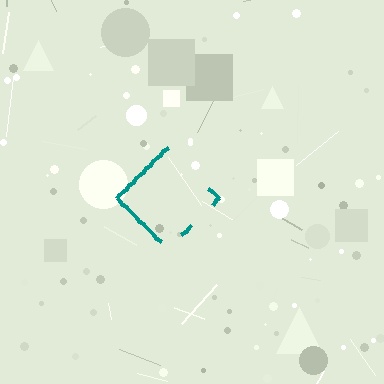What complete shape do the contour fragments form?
The contour fragments form a diamond.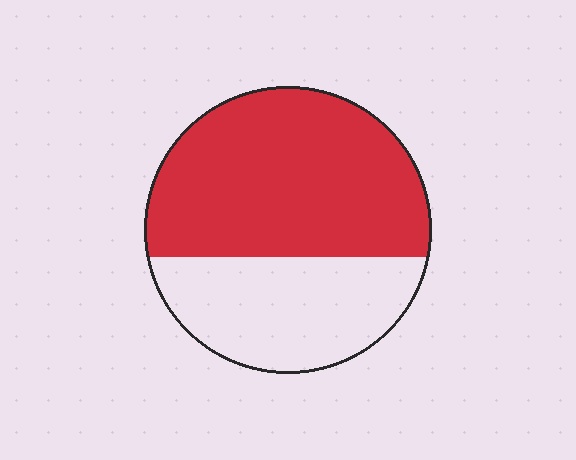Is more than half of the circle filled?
Yes.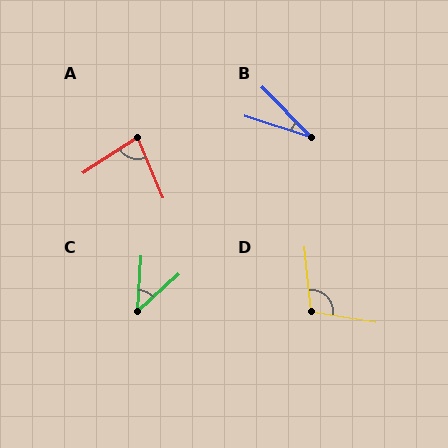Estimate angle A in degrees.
Approximately 80 degrees.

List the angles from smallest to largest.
B (28°), C (44°), A (80°), D (105°).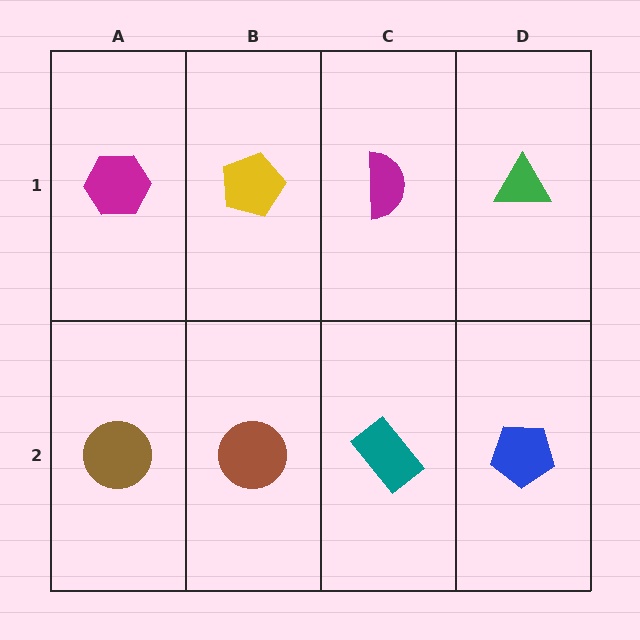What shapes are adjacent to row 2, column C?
A magenta semicircle (row 1, column C), a brown circle (row 2, column B), a blue pentagon (row 2, column D).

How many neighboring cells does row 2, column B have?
3.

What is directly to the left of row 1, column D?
A magenta semicircle.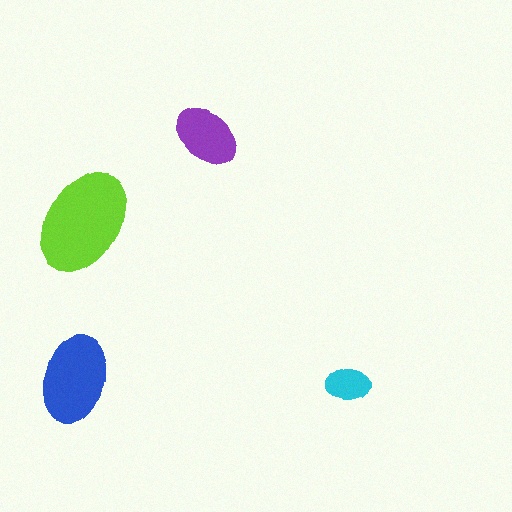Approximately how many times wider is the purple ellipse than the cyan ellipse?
About 1.5 times wider.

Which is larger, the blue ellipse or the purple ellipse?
The blue one.